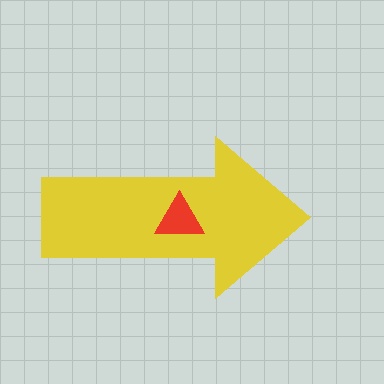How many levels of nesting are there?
2.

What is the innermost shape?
The red triangle.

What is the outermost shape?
The yellow arrow.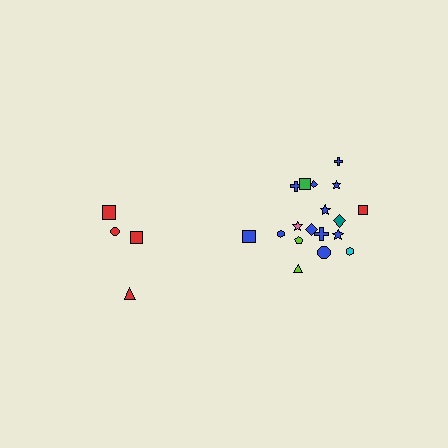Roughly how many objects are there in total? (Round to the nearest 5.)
Roughly 20 objects in total.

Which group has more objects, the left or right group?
The right group.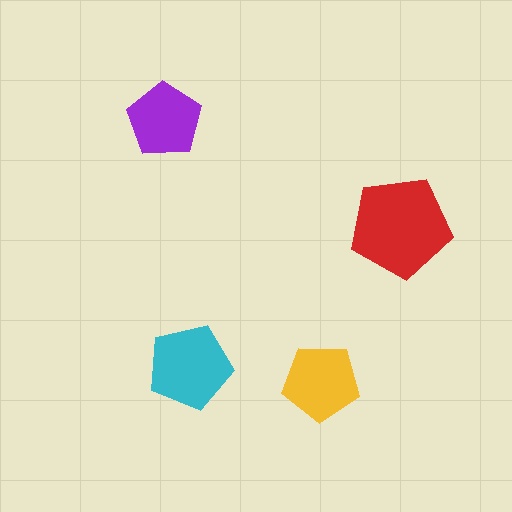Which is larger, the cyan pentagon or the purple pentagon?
The cyan one.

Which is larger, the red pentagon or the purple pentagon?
The red one.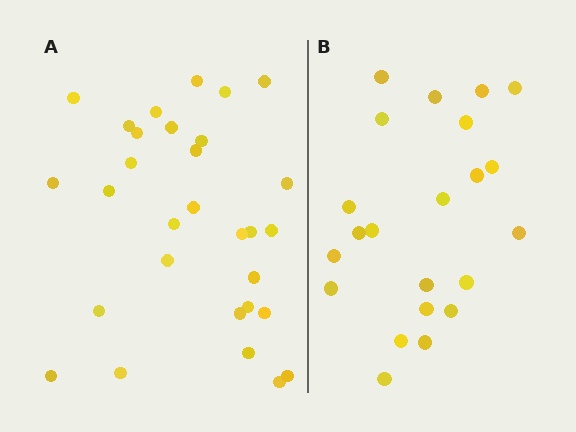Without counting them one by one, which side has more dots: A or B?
Region A (the left region) has more dots.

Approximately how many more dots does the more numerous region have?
Region A has roughly 8 or so more dots than region B.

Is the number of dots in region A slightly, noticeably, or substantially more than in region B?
Region A has noticeably more, but not dramatically so. The ratio is roughly 1.4 to 1.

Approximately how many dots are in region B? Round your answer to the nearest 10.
About 20 dots. (The exact count is 22, which rounds to 20.)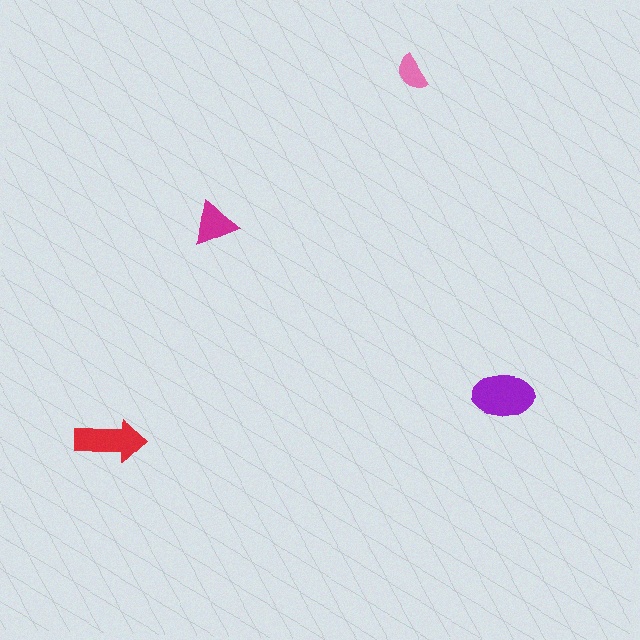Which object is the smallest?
The pink semicircle.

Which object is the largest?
The purple ellipse.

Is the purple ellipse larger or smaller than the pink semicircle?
Larger.